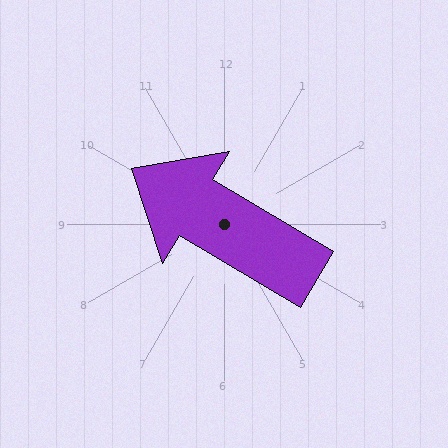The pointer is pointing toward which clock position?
Roughly 10 o'clock.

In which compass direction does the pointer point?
Northwest.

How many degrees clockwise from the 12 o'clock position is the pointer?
Approximately 301 degrees.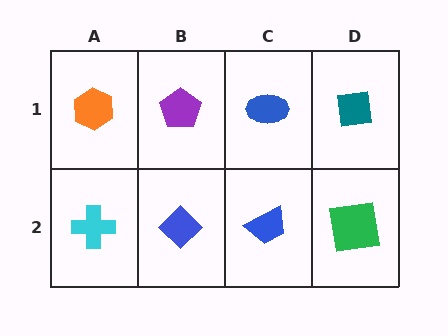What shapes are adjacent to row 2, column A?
An orange hexagon (row 1, column A), a blue diamond (row 2, column B).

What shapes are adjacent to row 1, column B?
A blue diamond (row 2, column B), an orange hexagon (row 1, column A), a blue ellipse (row 1, column C).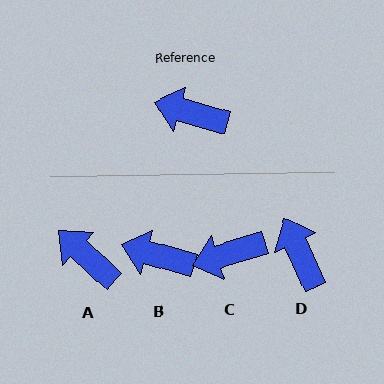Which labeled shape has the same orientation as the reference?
B.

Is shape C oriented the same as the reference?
No, it is off by about 33 degrees.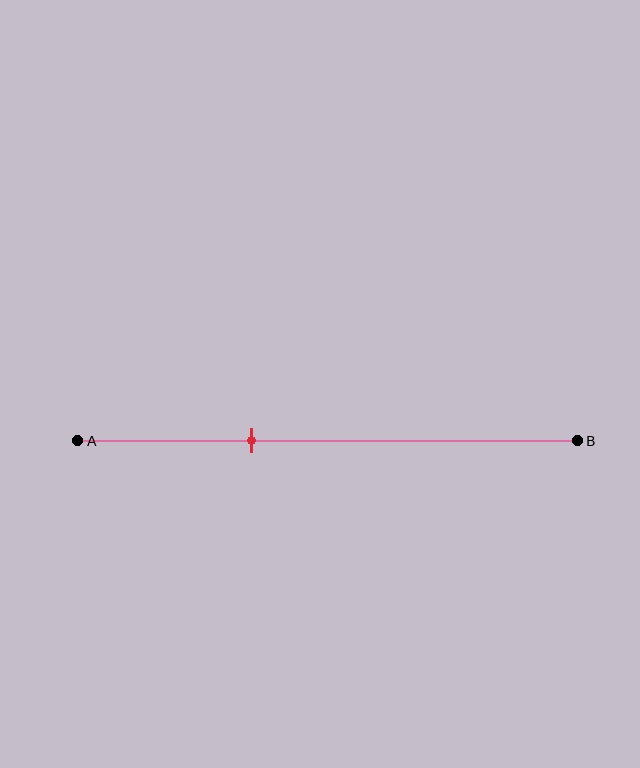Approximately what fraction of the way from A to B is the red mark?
The red mark is approximately 35% of the way from A to B.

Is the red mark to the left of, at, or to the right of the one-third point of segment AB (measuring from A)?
The red mark is approximately at the one-third point of segment AB.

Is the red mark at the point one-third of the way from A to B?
Yes, the mark is approximately at the one-third point.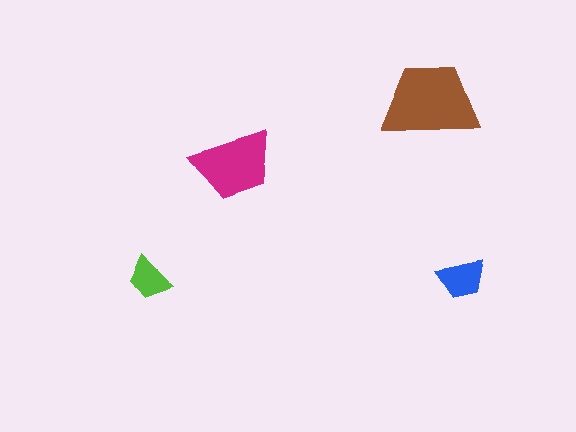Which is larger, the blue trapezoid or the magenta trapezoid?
The magenta one.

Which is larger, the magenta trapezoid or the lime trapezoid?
The magenta one.